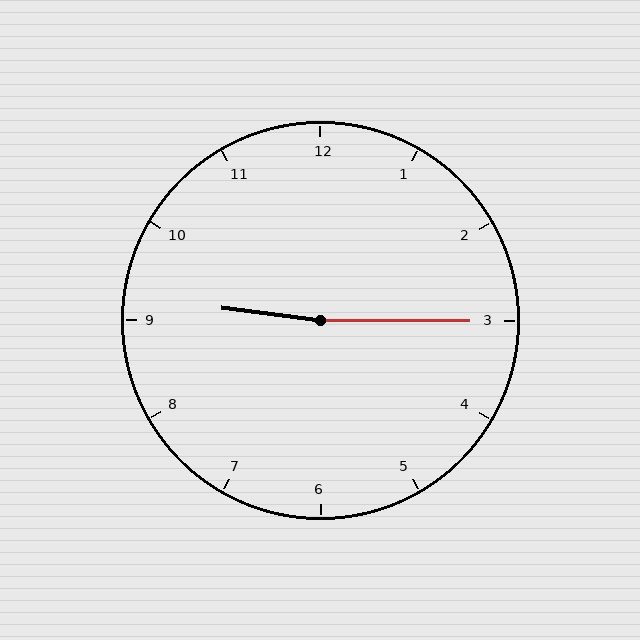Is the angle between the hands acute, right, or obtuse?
It is obtuse.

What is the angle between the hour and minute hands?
Approximately 172 degrees.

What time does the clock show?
9:15.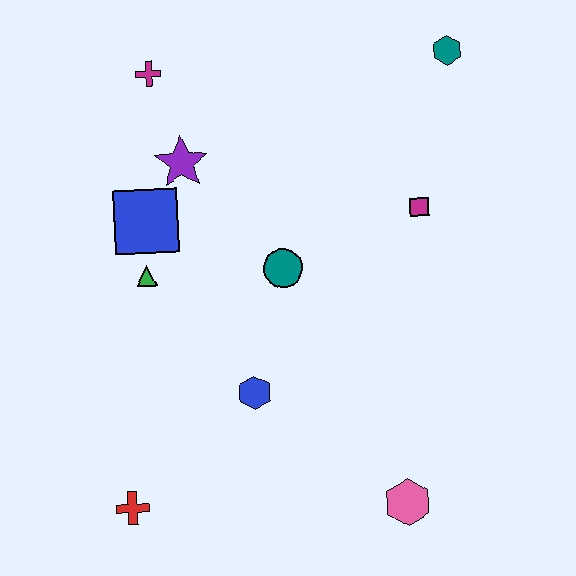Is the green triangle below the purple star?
Yes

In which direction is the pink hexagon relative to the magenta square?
The pink hexagon is below the magenta square.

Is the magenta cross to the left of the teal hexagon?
Yes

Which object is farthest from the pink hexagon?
The magenta cross is farthest from the pink hexagon.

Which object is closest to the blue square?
The green triangle is closest to the blue square.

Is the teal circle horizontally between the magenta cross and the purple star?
No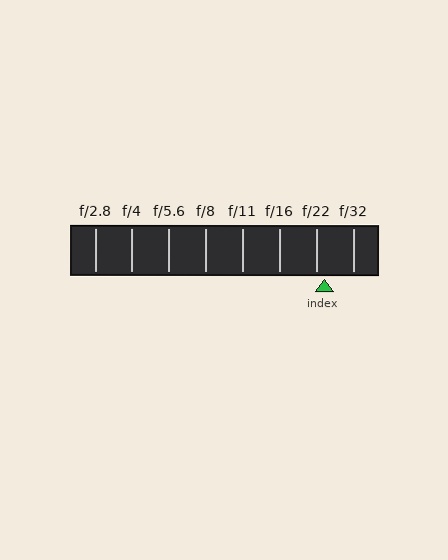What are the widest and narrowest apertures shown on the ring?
The widest aperture shown is f/2.8 and the narrowest is f/32.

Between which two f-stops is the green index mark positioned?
The index mark is between f/22 and f/32.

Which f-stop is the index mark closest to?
The index mark is closest to f/22.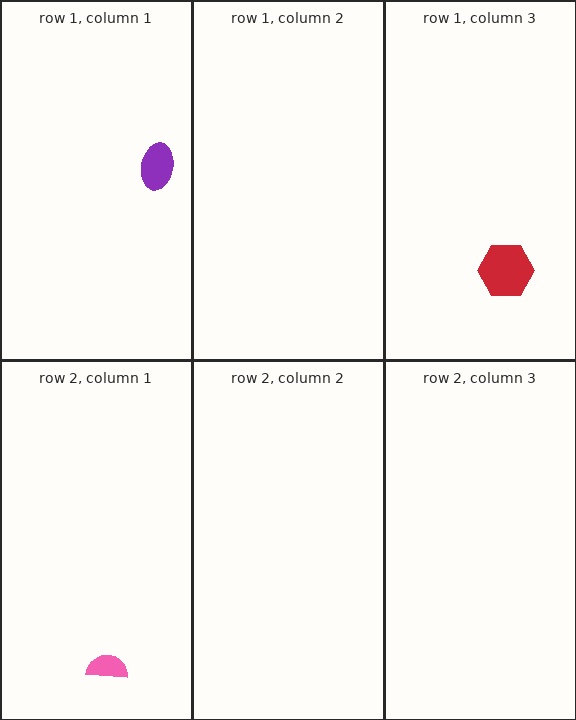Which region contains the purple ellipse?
The row 1, column 1 region.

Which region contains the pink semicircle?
The row 2, column 1 region.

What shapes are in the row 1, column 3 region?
The red hexagon.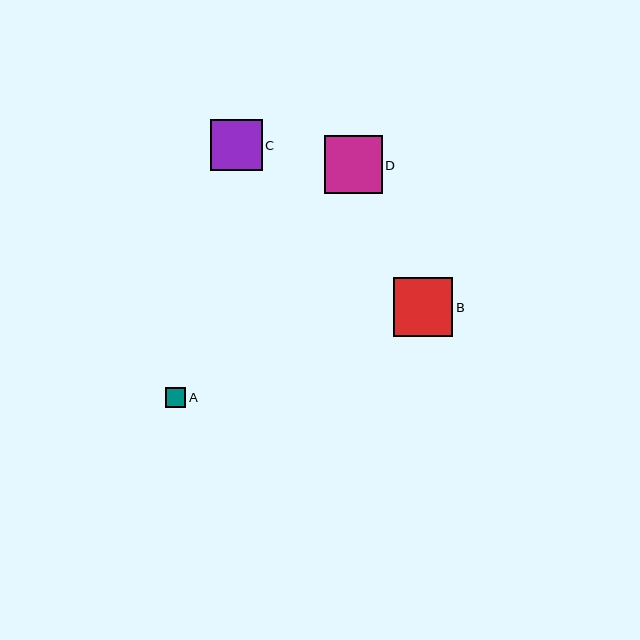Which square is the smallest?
Square A is the smallest with a size of approximately 20 pixels.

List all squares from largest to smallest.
From largest to smallest: B, D, C, A.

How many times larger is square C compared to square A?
Square C is approximately 2.6 times the size of square A.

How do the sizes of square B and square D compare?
Square B and square D are approximately the same size.